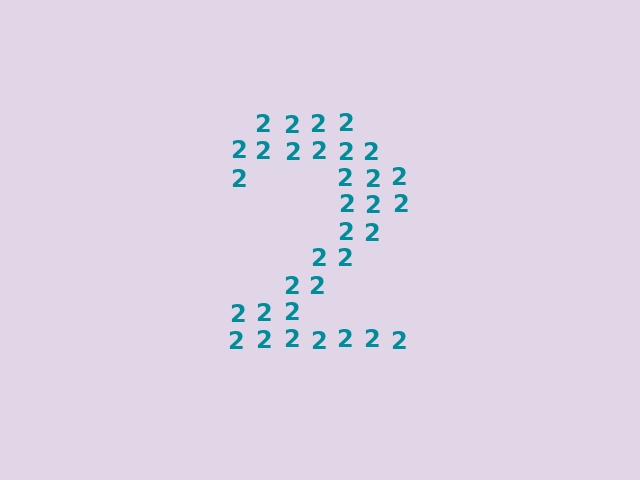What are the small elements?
The small elements are digit 2's.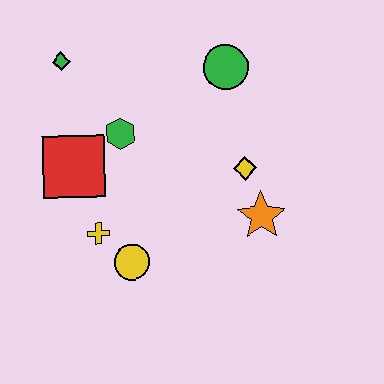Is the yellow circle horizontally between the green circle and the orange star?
No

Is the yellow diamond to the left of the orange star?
Yes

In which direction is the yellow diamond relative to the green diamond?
The yellow diamond is to the right of the green diamond.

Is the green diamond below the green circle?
No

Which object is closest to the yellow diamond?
The orange star is closest to the yellow diamond.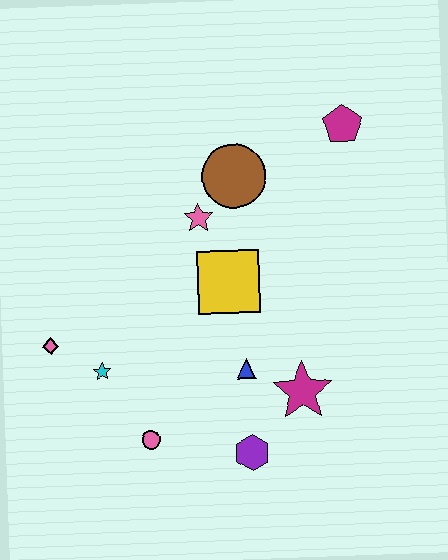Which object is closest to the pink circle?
The cyan star is closest to the pink circle.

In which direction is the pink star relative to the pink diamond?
The pink star is to the right of the pink diamond.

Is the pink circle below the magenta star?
Yes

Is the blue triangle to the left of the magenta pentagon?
Yes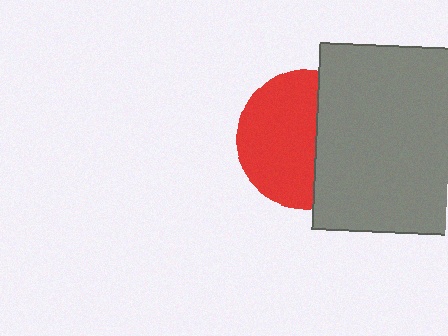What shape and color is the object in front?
The object in front is a gray rectangle.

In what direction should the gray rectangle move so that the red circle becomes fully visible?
The gray rectangle should move right. That is the shortest direction to clear the overlap and leave the red circle fully visible.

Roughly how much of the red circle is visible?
About half of it is visible (roughly 58%).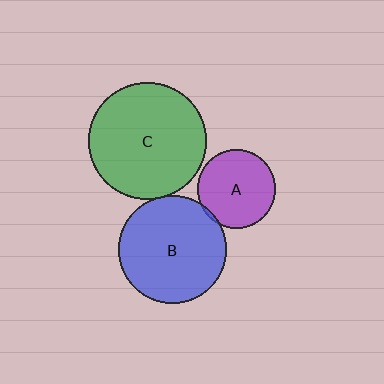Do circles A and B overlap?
Yes.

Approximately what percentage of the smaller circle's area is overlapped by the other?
Approximately 5%.